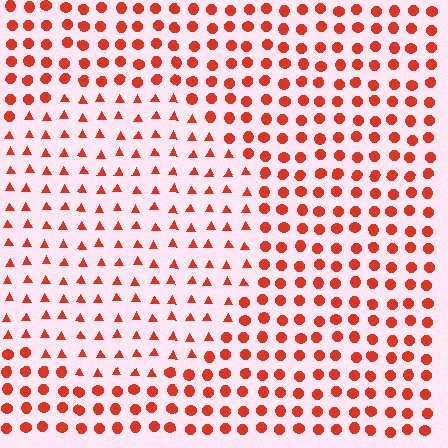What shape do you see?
I see a circle.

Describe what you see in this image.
The image is filled with small red elements arranged in a uniform grid. A circle-shaped region contains triangles, while the surrounding area contains circles. The boundary is defined purely by the change in element shape.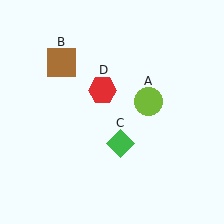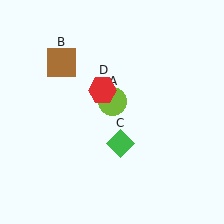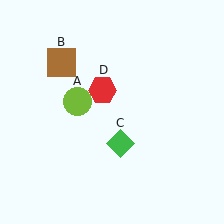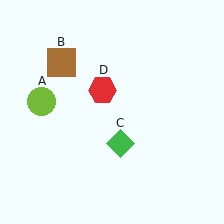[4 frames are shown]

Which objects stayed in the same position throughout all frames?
Brown square (object B) and green diamond (object C) and red hexagon (object D) remained stationary.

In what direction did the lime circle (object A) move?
The lime circle (object A) moved left.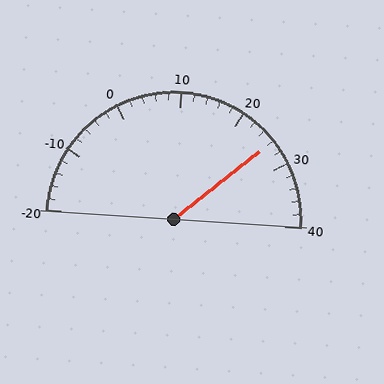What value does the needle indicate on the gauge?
The needle indicates approximately 26.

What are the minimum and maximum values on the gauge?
The gauge ranges from -20 to 40.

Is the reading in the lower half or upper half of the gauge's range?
The reading is in the upper half of the range (-20 to 40).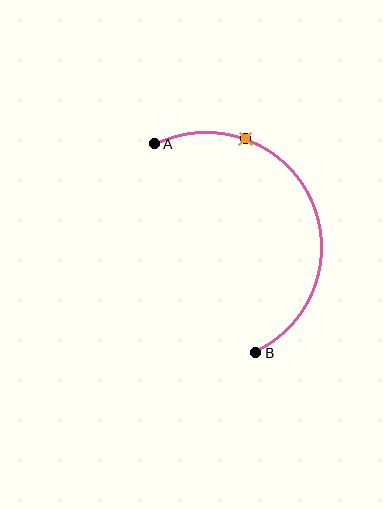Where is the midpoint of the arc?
The arc midpoint is the point on the curve farthest from the straight line joining A and B. It sits to the right of that line.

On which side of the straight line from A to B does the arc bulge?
The arc bulges to the right of the straight line connecting A and B.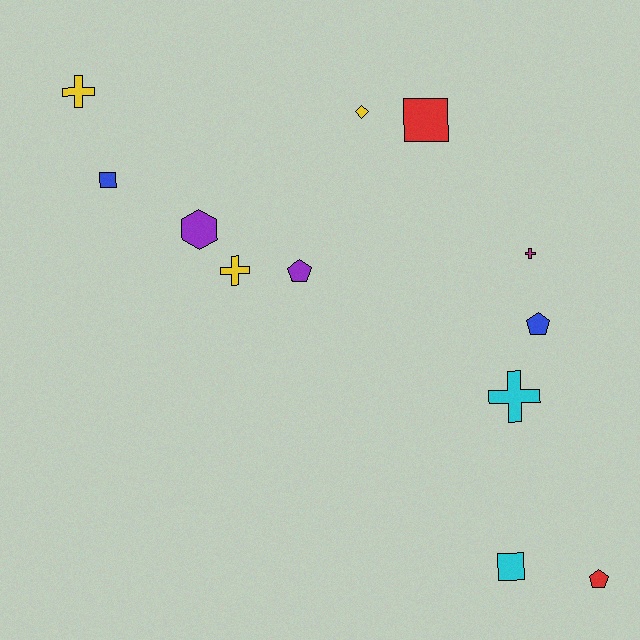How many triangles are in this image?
There are no triangles.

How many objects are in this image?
There are 12 objects.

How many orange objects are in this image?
There are no orange objects.